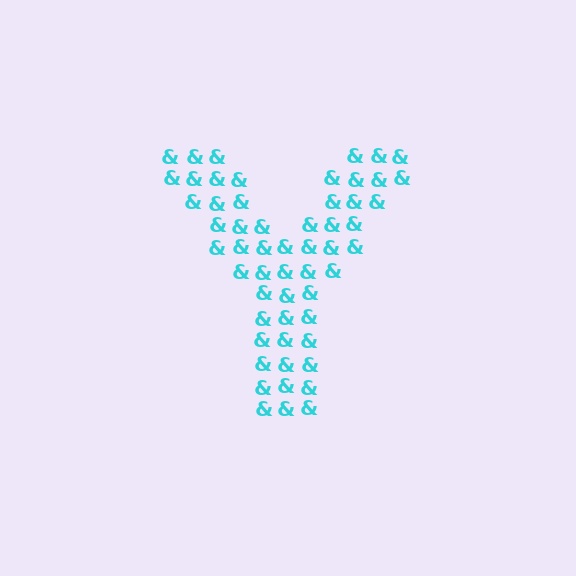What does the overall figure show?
The overall figure shows the letter Y.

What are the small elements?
The small elements are ampersands.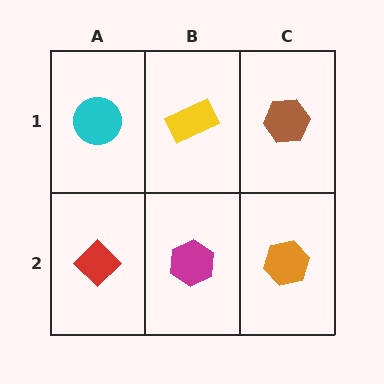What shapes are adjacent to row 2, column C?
A brown hexagon (row 1, column C), a magenta hexagon (row 2, column B).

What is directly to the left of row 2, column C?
A magenta hexagon.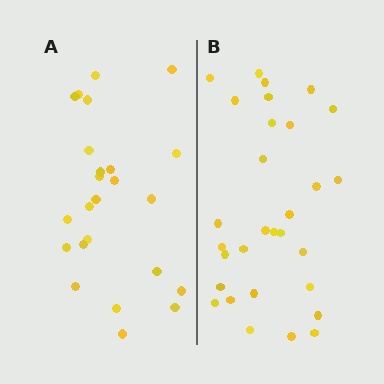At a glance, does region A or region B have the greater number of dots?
Region B (the right region) has more dots.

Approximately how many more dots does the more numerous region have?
Region B has about 6 more dots than region A.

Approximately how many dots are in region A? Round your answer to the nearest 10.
About 20 dots. (The exact count is 24, which rounds to 20.)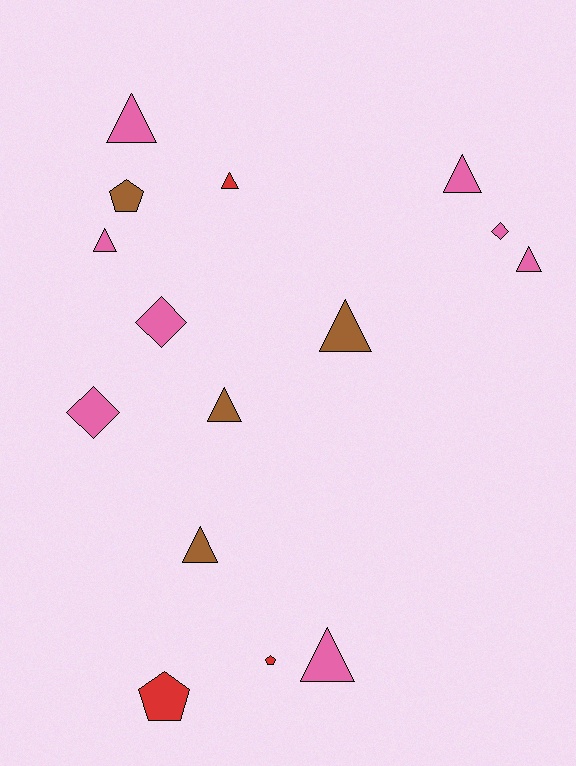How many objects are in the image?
There are 15 objects.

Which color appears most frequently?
Pink, with 8 objects.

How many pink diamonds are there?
There are 3 pink diamonds.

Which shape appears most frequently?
Triangle, with 9 objects.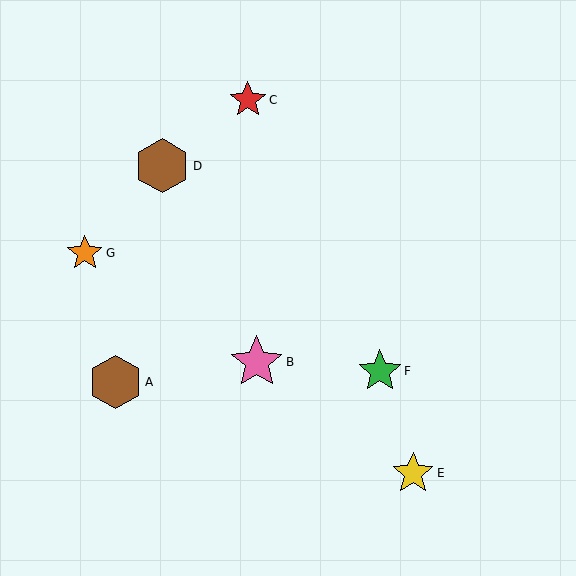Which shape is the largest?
The brown hexagon (labeled D) is the largest.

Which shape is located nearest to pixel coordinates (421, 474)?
The yellow star (labeled E) at (413, 473) is nearest to that location.